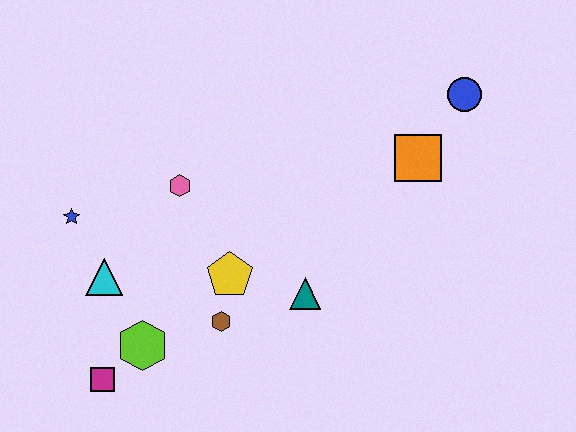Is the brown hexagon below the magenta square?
No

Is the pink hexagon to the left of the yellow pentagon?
Yes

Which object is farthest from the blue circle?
The magenta square is farthest from the blue circle.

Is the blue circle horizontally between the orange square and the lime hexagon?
No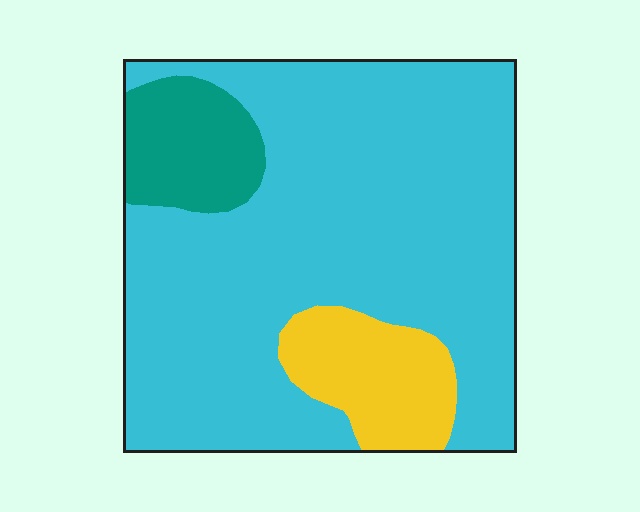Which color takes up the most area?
Cyan, at roughly 75%.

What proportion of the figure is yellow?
Yellow takes up less than a quarter of the figure.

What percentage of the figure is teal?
Teal covers about 10% of the figure.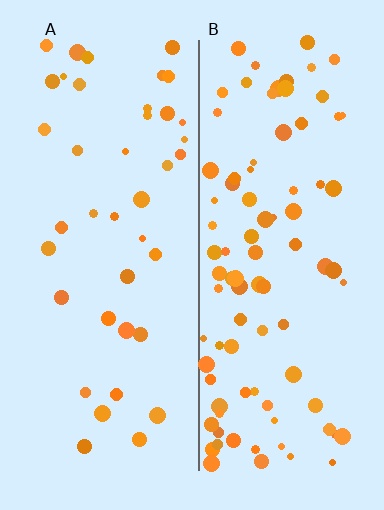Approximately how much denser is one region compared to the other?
Approximately 2.3× — region B over region A.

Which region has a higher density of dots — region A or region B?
B (the right).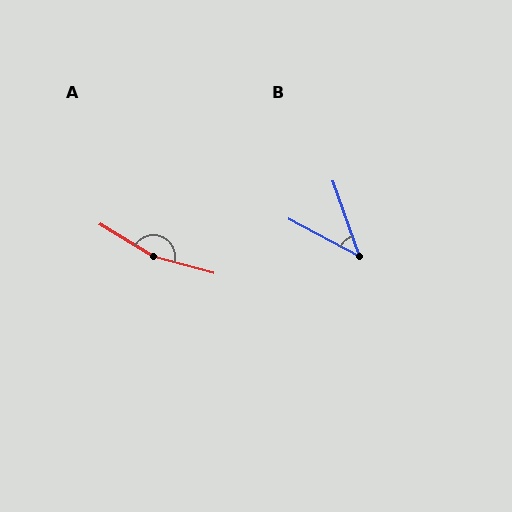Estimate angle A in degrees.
Approximately 164 degrees.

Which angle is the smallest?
B, at approximately 42 degrees.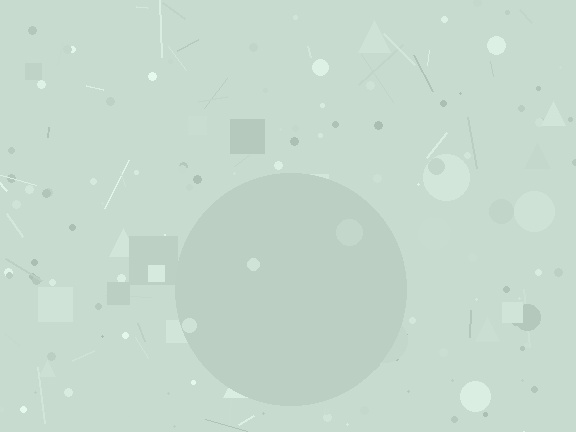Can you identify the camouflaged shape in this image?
The camouflaged shape is a circle.